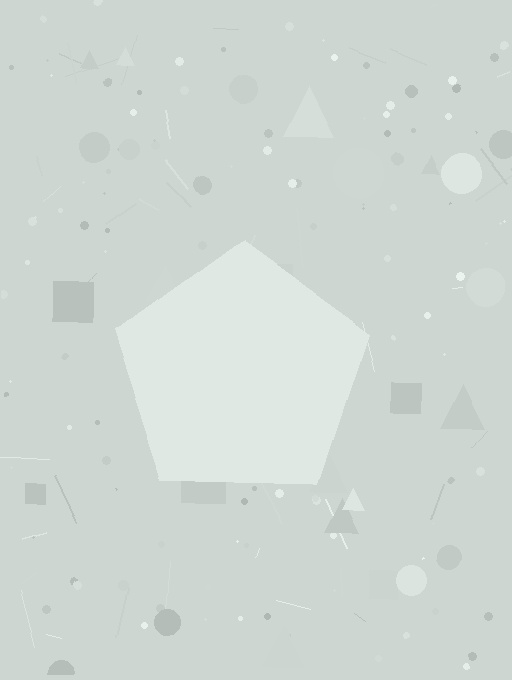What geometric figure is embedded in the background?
A pentagon is embedded in the background.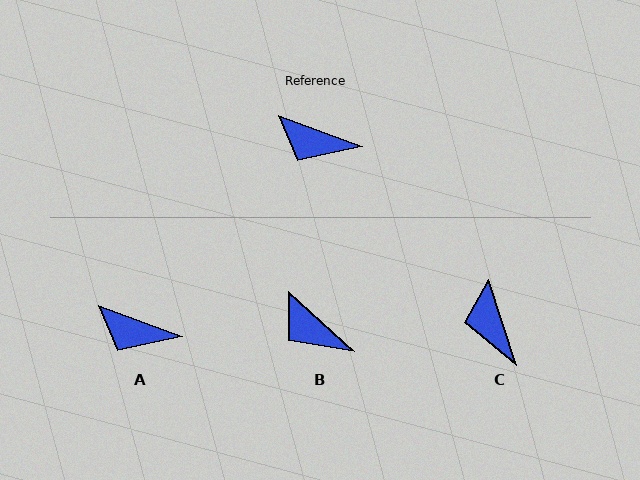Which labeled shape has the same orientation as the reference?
A.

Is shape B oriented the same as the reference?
No, it is off by about 22 degrees.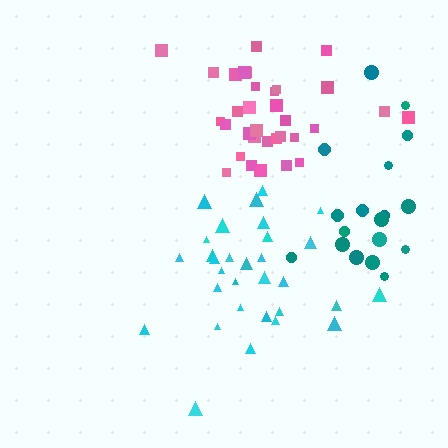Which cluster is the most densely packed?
Pink.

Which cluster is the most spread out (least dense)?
Cyan.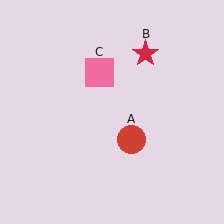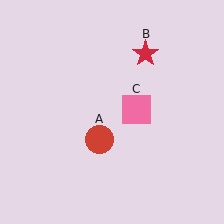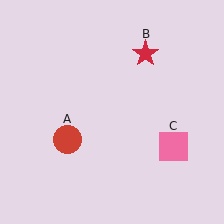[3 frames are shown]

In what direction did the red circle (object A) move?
The red circle (object A) moved left.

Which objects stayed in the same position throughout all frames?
Red star (object B) remained stationary.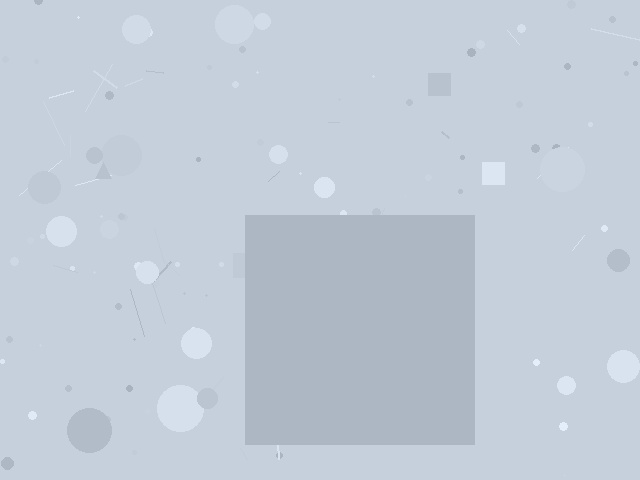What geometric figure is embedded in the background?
A square is embedded in the background.